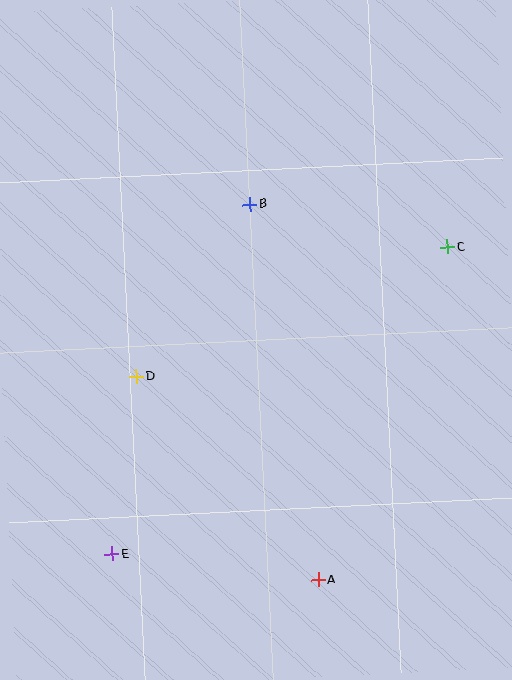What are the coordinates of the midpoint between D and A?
The midpoint between D and A is at (227, 478).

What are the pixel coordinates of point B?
Point B is at (250, 204).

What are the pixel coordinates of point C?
Point C is at (447, 247).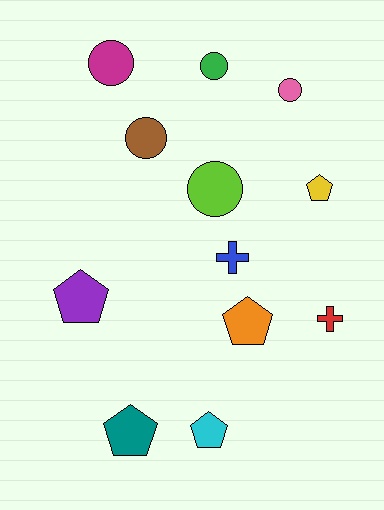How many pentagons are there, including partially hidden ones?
There are 5 pentagons.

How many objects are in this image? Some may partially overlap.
There are 12 objects.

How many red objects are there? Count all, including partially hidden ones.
There is 1 red object.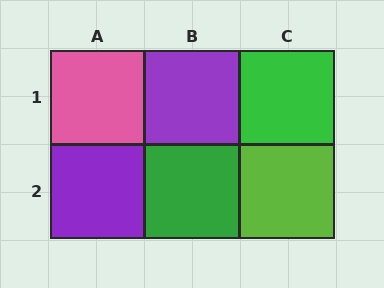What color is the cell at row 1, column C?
Green.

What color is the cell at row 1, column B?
Purple.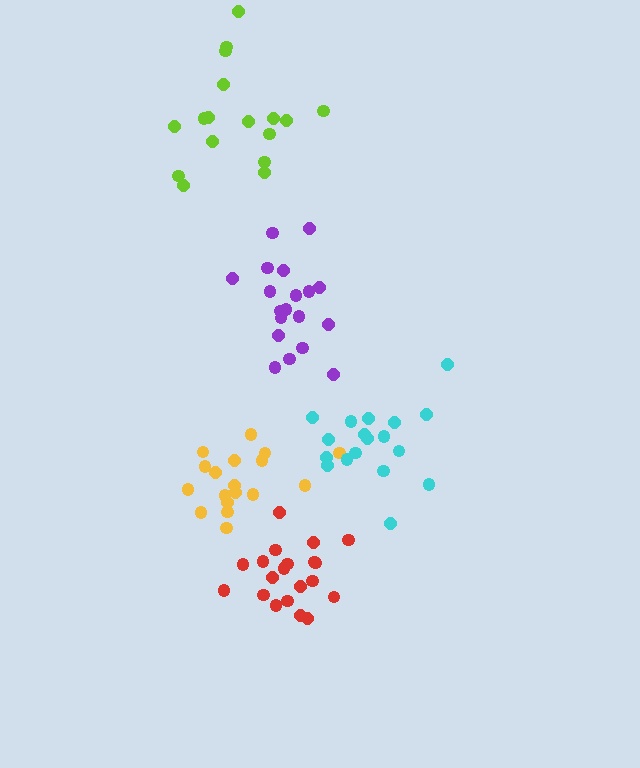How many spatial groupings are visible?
There are 5 spatial groupings.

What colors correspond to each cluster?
The clusters are colored: purple, yellow, red, cyan, lime.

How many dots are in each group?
Group 1: 19 dots, Group 2: 18 dots, Group 3: 20 dots, Group 4: 18 dots, Group 5: 17 dots (92 total).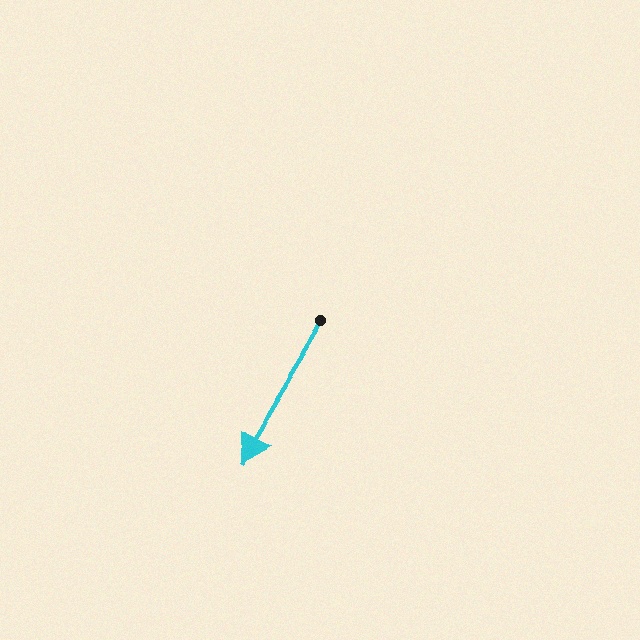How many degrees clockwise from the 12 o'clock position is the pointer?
Approximately 211 degrees.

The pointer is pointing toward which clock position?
Roughly 7 o'clock.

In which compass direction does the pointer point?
Southwest.